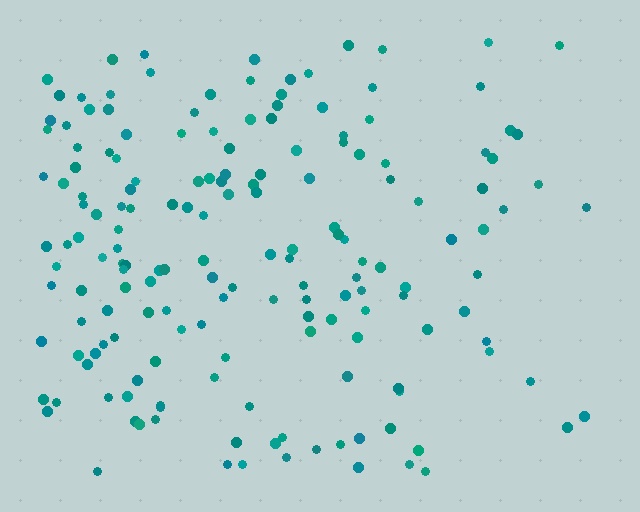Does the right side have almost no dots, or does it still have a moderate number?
Still a moderate number, just noticeably fewer than the left.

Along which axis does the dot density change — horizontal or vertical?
Horizontal.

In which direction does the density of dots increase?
From right to left, with the left side densest.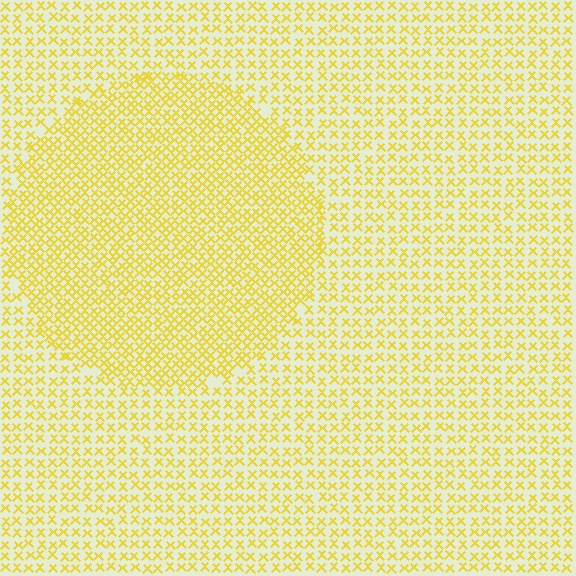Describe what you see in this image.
The image contains small yellow elements arranged at two different densities. A circle-shaped region is visible where the elements are more densely packed than the surrounding area.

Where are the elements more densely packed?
The elements are more densely packed inside the circle boundary.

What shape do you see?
I see a circle.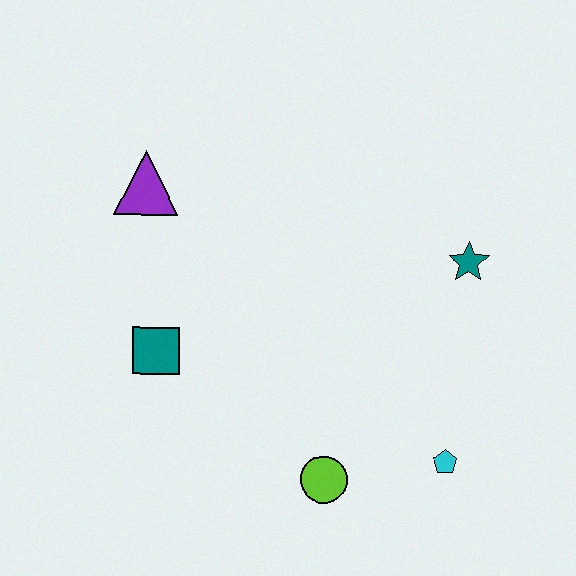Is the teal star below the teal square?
No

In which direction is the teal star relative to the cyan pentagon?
The teal star is above the cyan pentagon.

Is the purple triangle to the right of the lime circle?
No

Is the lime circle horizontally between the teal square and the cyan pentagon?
Yes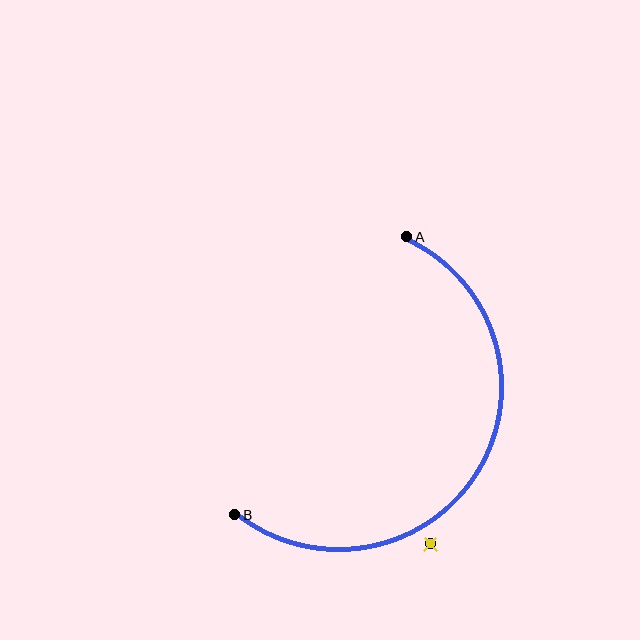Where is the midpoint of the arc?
The arc midpoint is the point on the curve farthest from the straight line joining A and B. It sits to the right of that line.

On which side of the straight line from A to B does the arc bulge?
The arc bulges to the right of the straight line connecting A and B.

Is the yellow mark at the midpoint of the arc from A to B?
No — the yellow mark does not lie on the arc at all. It sits slightly outside the curve.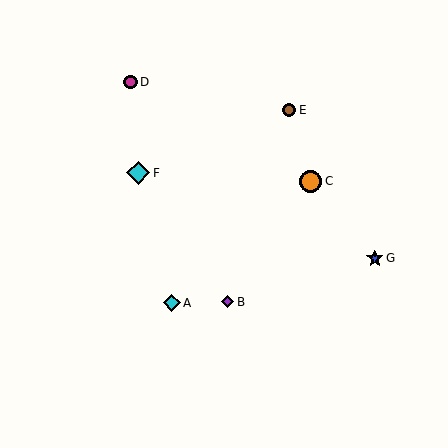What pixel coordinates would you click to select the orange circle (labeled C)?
Click at (311, 181) to select the orange circle C.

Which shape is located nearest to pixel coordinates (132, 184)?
The cyan diamond (labeled F) at (138, 173) is nearest to that location.